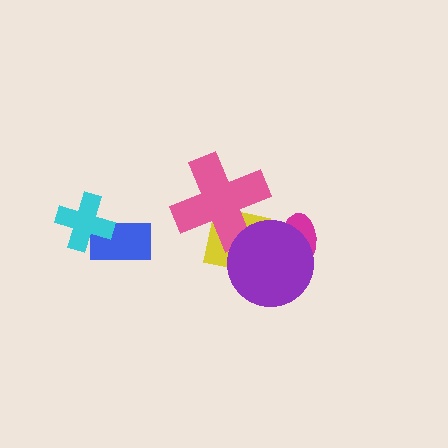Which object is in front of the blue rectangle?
The cyan cross is in front of the blue rectangle.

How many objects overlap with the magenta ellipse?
1 object overlaps with the magenta ellipse.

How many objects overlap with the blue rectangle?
1 object overlaps with the blue rectangle.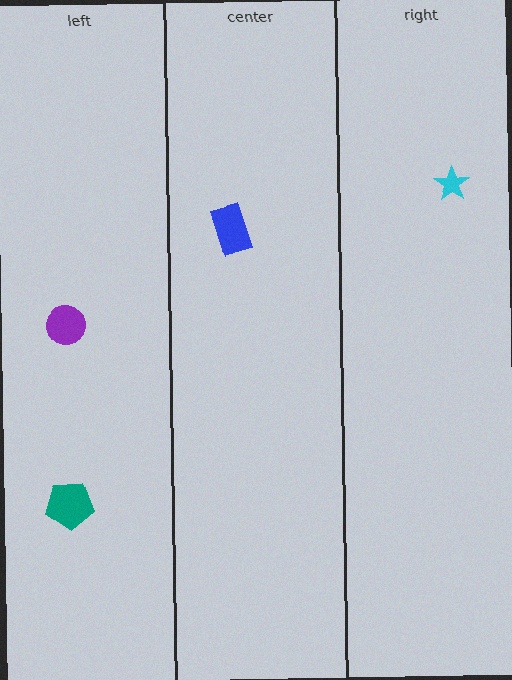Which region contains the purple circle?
The left region.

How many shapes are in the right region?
1.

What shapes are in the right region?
The cyan star.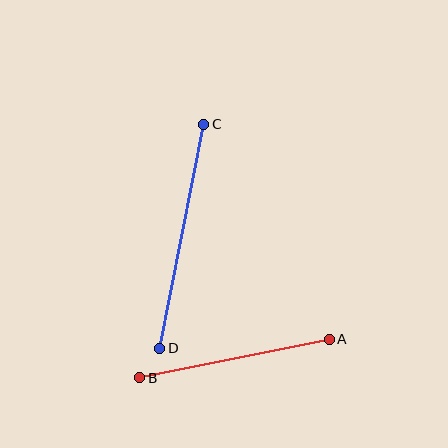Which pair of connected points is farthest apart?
Points C and D are farthest apart.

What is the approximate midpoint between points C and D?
The midpoint is at approximately (182, 236) pixels.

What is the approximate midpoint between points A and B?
The midpoint is at approximately (234, 358) pixels.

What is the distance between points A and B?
The distance is approximately 194 pixels.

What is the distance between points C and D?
The distance is approximately 228 pixels.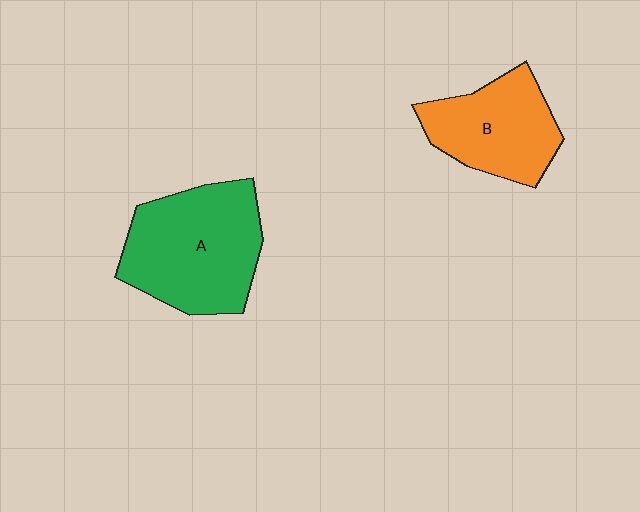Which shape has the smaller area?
Shape B (orange).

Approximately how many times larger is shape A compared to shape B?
Approximately 1.4 times.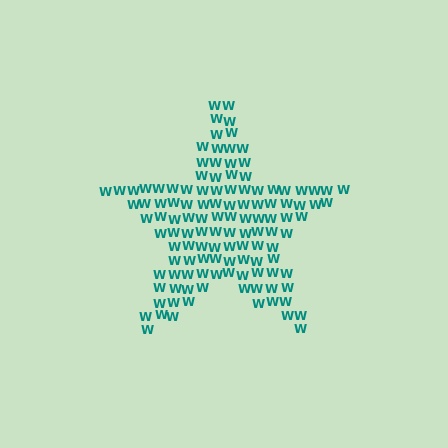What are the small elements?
The small elements are letter W's.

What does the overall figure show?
The overall figure shows a star.